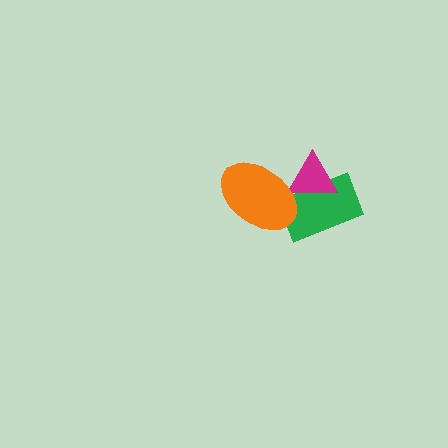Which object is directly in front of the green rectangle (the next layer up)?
The magenta triangle is directly in front of the green rectangle.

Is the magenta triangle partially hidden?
Yes, it is partially covered by another shape.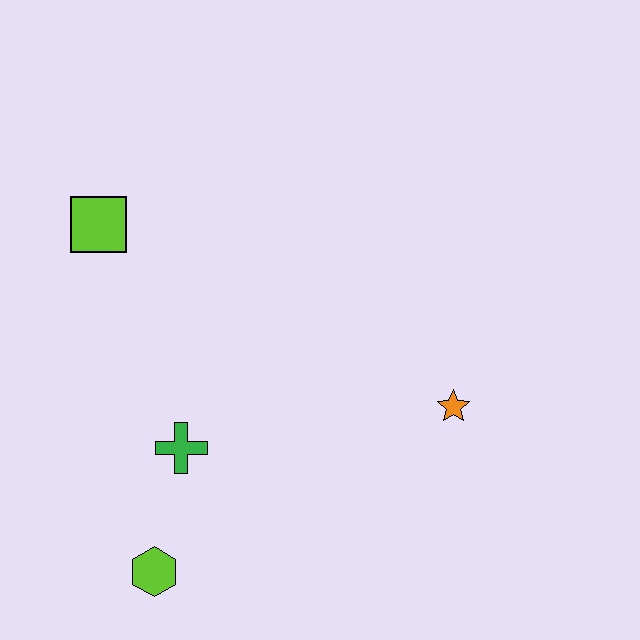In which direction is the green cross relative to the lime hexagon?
The green cross is above the lime hexagon.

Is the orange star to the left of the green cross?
No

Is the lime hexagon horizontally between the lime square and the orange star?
Yes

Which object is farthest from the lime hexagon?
The lime square is farthest from the lime hexagon.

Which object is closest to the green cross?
The lime hexagon is closest to the green cross.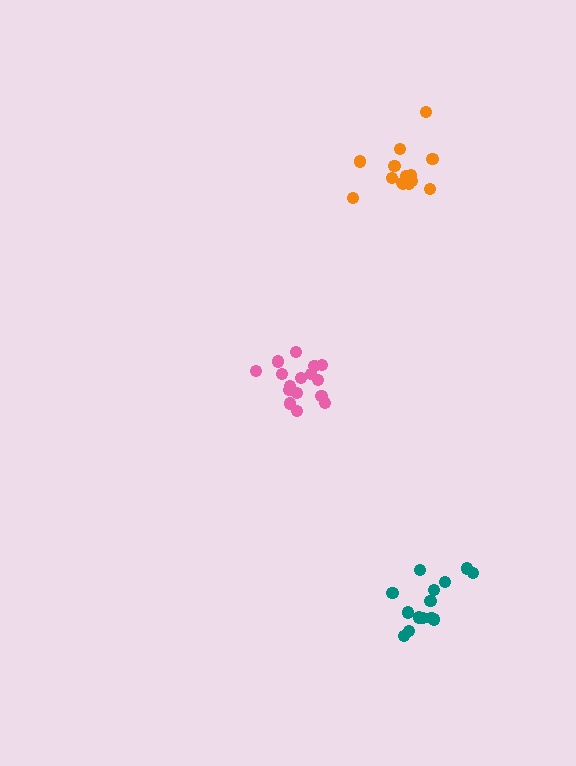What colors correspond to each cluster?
The clusters are colored: pink, orange, teal.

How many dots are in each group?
Group 1: 16 dots, Group 2: 14 dots, Group 3: 14 dots (44 total).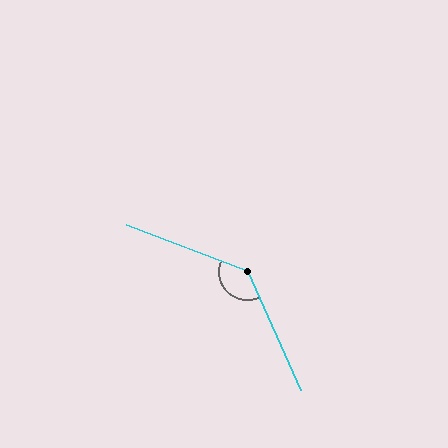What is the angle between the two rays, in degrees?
Approximately 135 degrees.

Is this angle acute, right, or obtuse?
It is obtuse.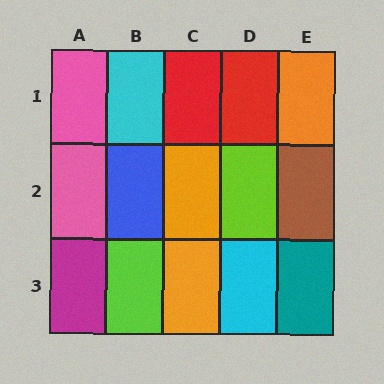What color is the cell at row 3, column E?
Teal.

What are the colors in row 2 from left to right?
Pink, blue, orange, lime, brown.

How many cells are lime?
2 cells are lime.